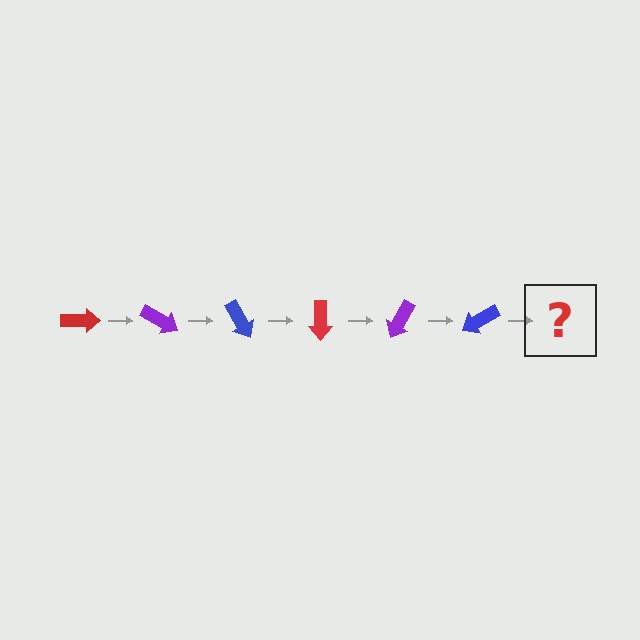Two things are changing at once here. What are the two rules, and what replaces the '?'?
The two rules are that it rotates 30 degrees each step and the color cycles through red, purple, and blue. The '?' should be a red arrow, rotated 180 degrees from the start.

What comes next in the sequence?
The next element should be a red arrow, rotated 180 degrees from the start.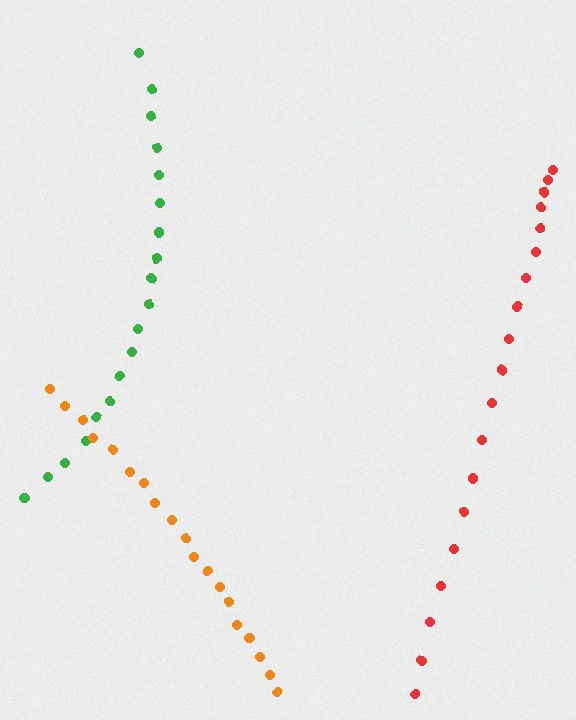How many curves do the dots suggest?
There are 3 distinct paths.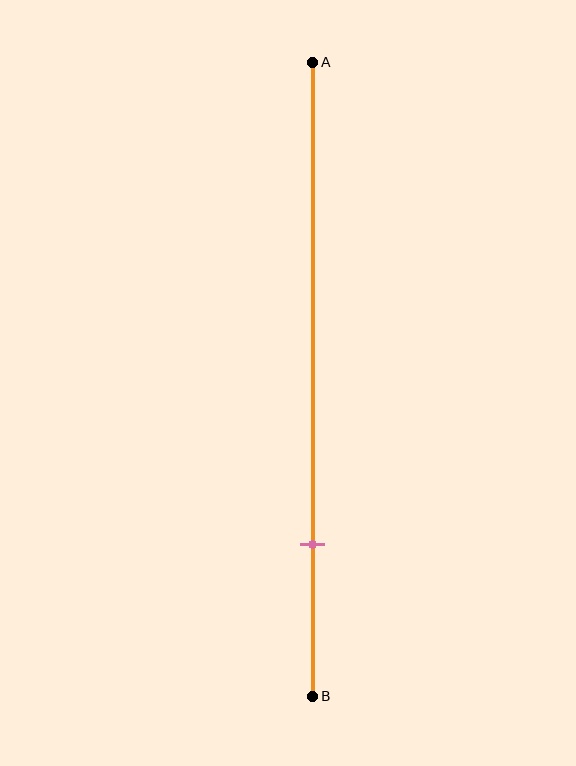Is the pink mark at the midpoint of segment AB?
No, the mark is at about 75% from A, not at the 50% midpoint.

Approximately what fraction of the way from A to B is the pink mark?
The pink mark is approximately 75% of the way from A to B.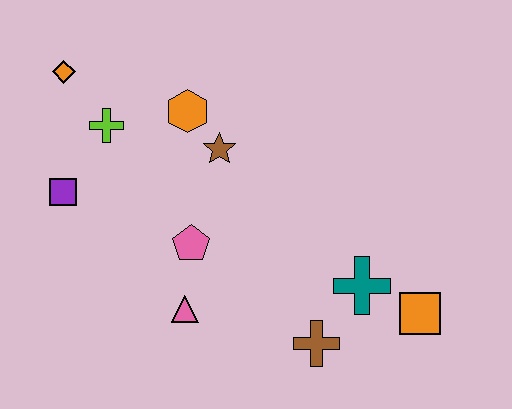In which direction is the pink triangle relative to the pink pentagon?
The pink triangle is below the pink pentagon.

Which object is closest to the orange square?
The teal cross is closest to the orange square.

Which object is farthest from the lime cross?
The orange square is farthest from the lime cross.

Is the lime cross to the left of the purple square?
No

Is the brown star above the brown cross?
Yes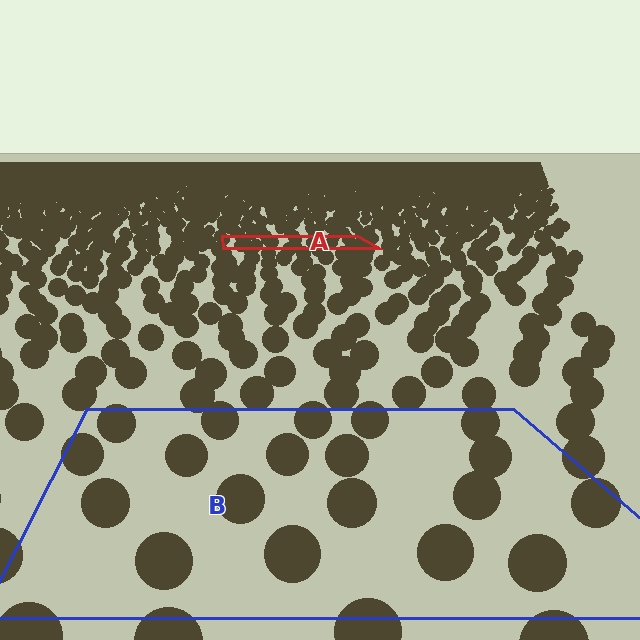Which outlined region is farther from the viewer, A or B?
Region A is farther from the viewer — the texture elements inside it appear smaller and more densely packed.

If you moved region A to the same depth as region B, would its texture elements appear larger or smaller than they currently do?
They would appear larger. At a closer depth, the same texture elements are projected at a bigger on-screen size.